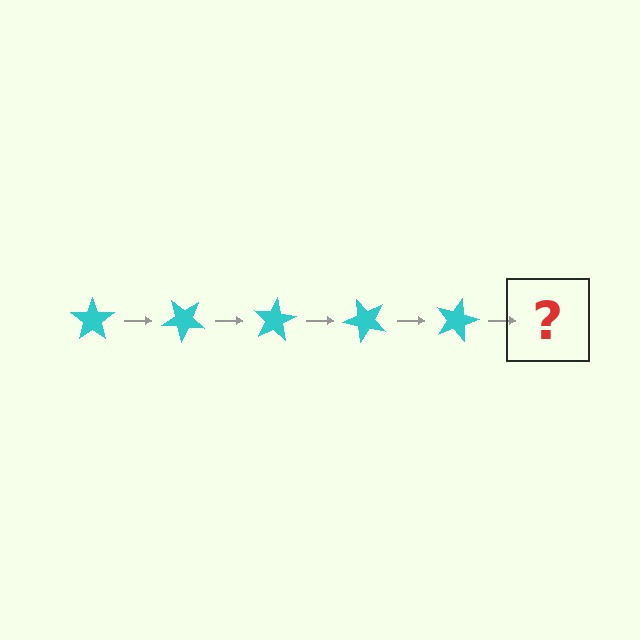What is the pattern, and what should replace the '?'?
The pattern is that the star rotates 40 degrees each step. The '?' should be a cyan star rotated 200 degrees.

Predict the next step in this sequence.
The next step is a cyan star rotated 200 degrees.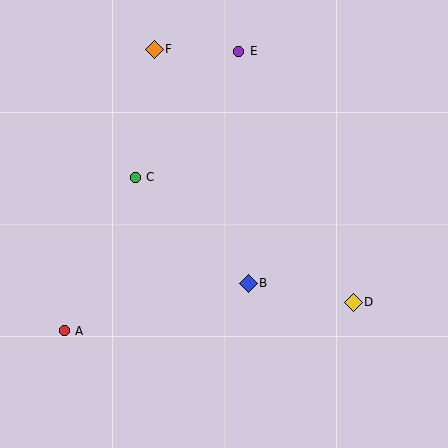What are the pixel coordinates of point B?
Point B is at (248, 283).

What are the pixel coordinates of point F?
Point F is at (154, 49).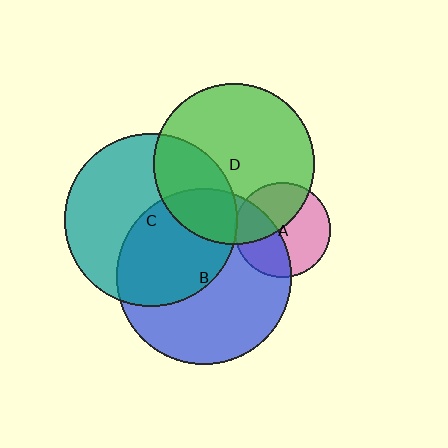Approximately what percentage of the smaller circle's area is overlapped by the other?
Approximately 40%.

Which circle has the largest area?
Circle B (blue).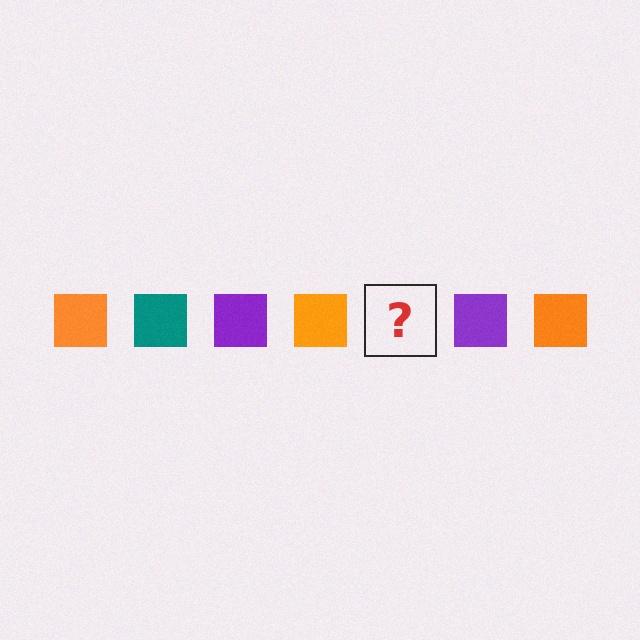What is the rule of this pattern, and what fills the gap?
The rule is that the pattern cycles through orange, teal, purple squares. The gap should be filled with a teal square.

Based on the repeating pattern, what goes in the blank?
The blank should be a teal square.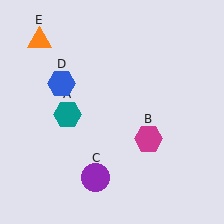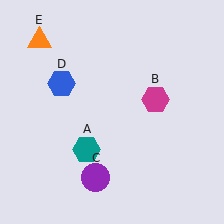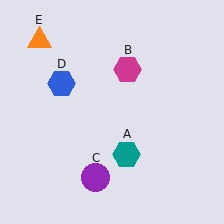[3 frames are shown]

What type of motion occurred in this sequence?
The teal hexagon (object A), magenta hexagon (object B) rotated counterclockwise around the center of the scene.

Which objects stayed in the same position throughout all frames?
Purple circle (object C) and blue hexagon (object D) and orange triangle (object E) remained stationary.